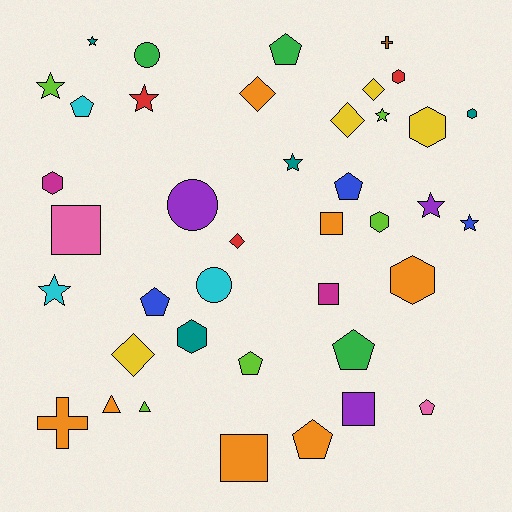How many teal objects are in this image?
There are 4 teal objects.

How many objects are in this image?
There are 40 objects.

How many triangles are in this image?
There are 2 triangles.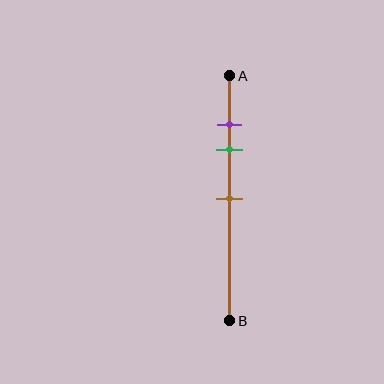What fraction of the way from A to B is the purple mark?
The purple mark is approximately 20% (0.2) of the way from A to B.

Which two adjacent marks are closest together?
The purple and green marks are the closest adjacent pair.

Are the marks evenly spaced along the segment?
No, the marks are not evenly spaced.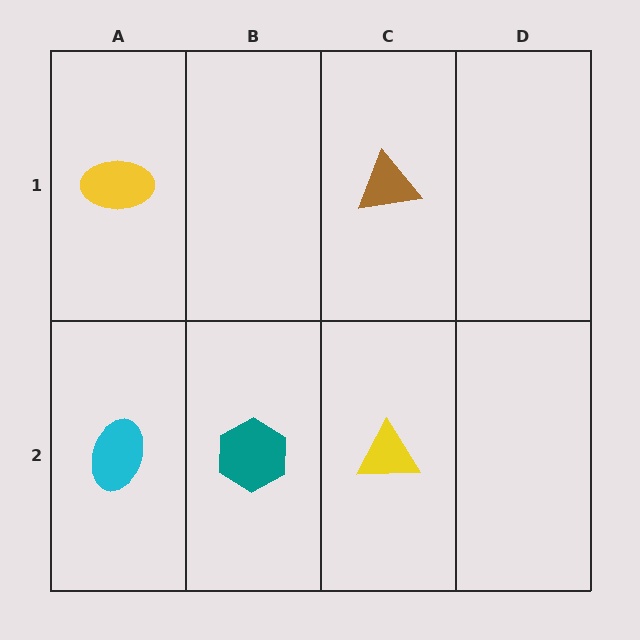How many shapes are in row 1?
2 shapes.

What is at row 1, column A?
A yellow ellipse.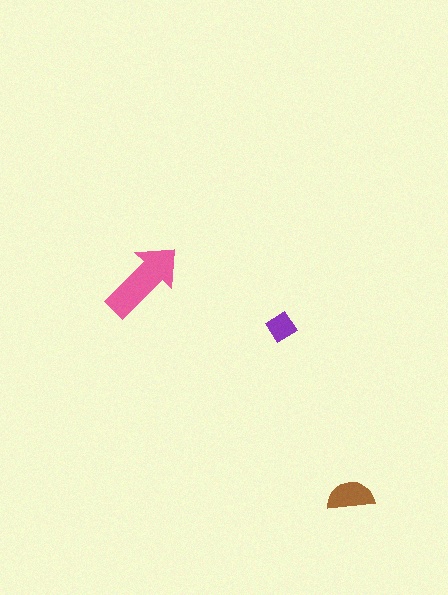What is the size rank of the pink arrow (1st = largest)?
1st.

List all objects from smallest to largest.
The purple diamond, the brown semicircle, the pink arrow.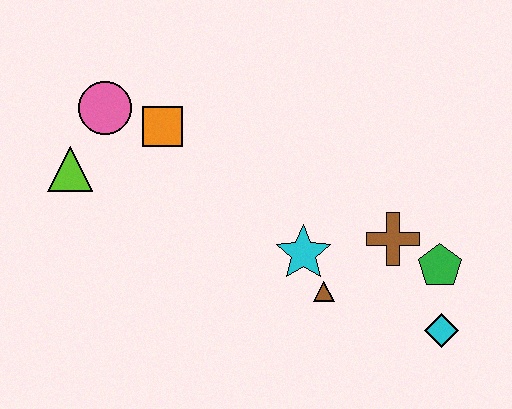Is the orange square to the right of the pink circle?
Yes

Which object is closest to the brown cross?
The green pentagon is closest to the brown cross.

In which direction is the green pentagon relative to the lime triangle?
The green pentagon is to the right of the lime triangle.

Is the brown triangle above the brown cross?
No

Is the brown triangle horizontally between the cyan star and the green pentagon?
Yes